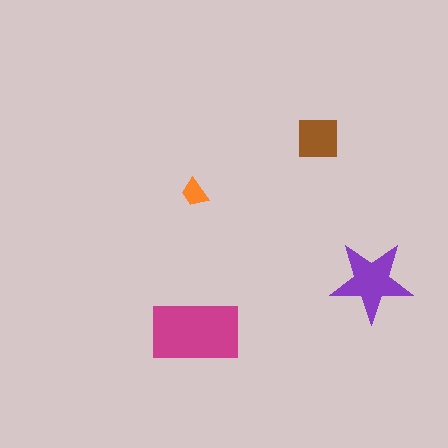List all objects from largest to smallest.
The magenta rectangle, the purple star, the brown square, the orange trapezoid.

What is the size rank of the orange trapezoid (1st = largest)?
4th.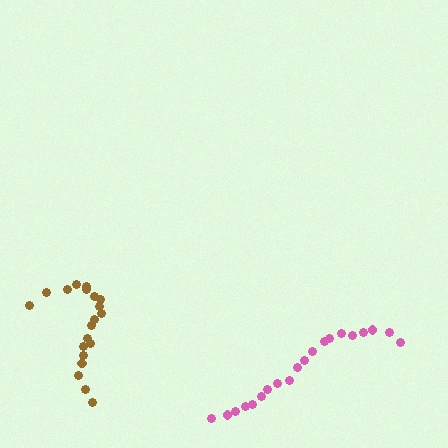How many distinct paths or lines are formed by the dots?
There are 2 distinct paths.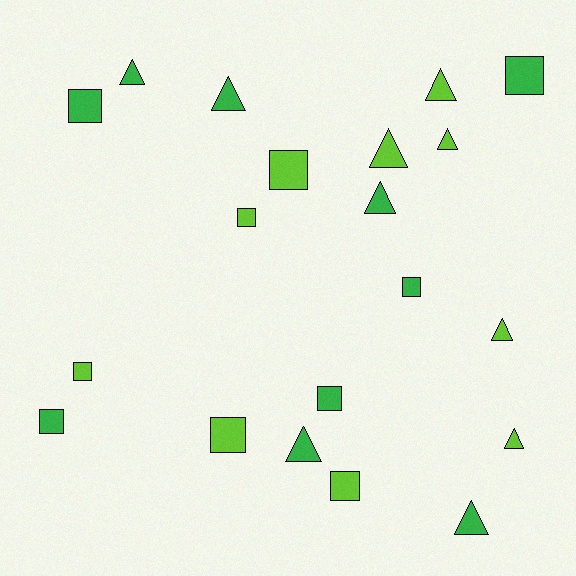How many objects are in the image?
There are 20 objects.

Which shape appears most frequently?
Triangle, with 10 objects.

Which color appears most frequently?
Green, with 10 objects.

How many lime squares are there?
There are 5 lime squares.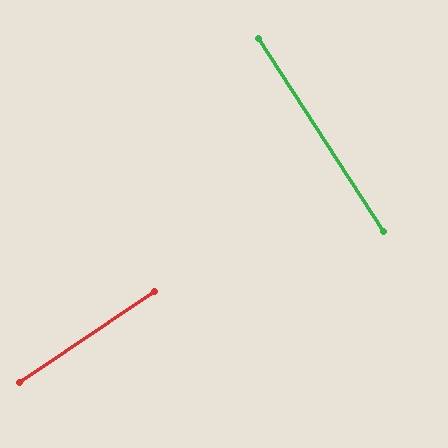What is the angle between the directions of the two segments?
Approximately 89 degrees.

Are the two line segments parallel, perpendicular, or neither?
Perpendicular — they meet at approximately 89°.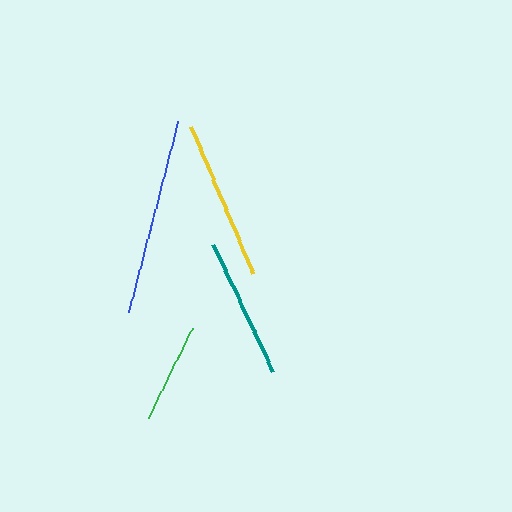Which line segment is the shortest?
The green line is the shortest at approximately 99 pixels.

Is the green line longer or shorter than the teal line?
The teal line is longer than the green line.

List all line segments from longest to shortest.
From longest to shortest: blue, yellow, teal, green.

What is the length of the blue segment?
The blue segment is approximately 197 pixels long.